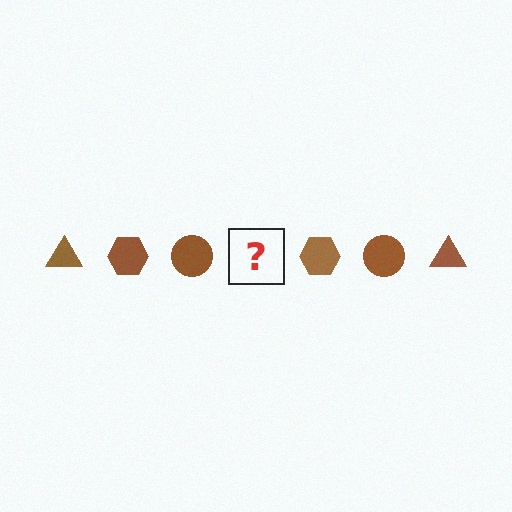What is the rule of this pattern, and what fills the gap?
The rule is that the pattern cycles through triangle, hexagon, circle shapes in brown. The gap should be filled with a brown triangle.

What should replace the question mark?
The question mark should be replaced with a brown triangle.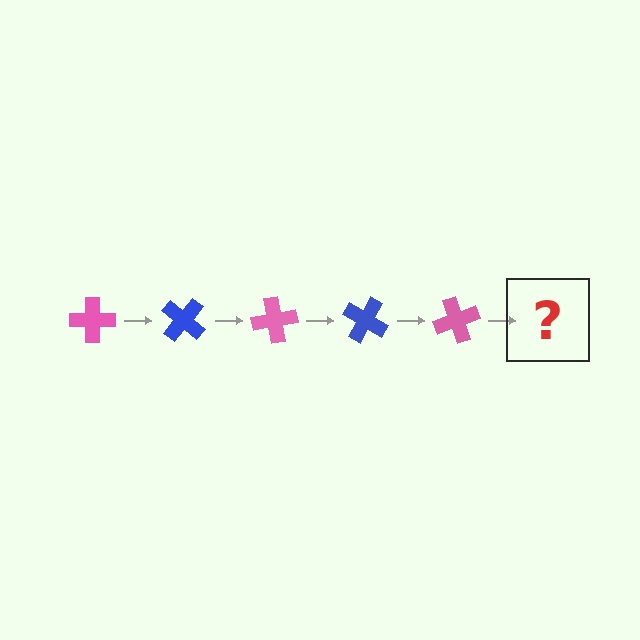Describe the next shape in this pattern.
It should be a blue cross, rotated 200 degrees from the start.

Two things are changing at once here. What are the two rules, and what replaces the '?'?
The two rules are that it rotates 40 degrees each step and the color cycles through pink and blue. The '?' should be a blue cross, rotated 200 degrees from the start.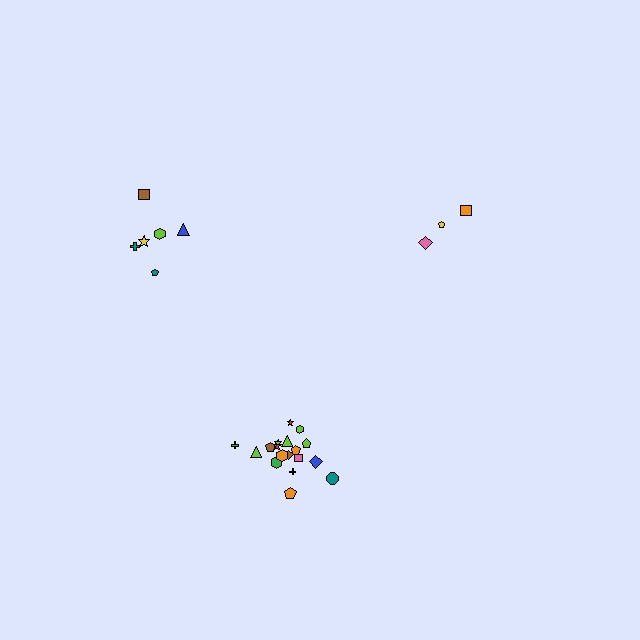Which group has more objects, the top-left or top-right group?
The top-left group.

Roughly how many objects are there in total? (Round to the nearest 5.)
Roughly 25 objects in total.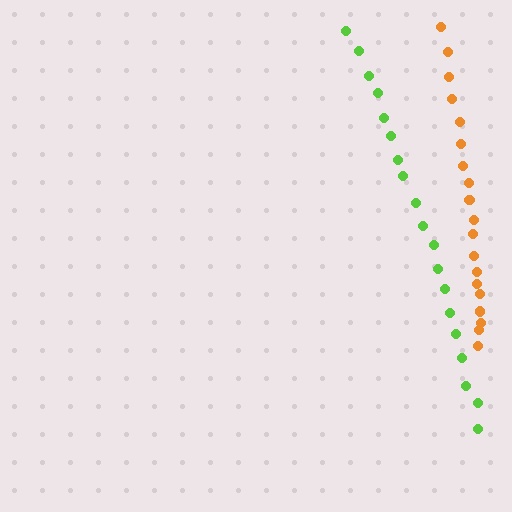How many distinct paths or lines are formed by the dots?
There are 2 distinct paths.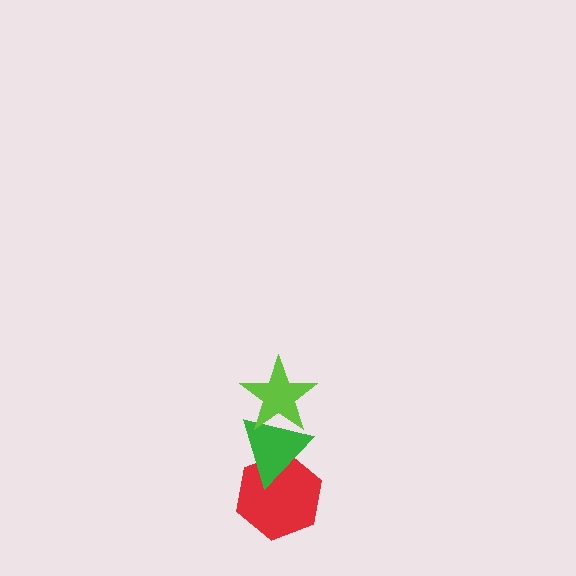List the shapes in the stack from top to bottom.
From top to bottom: the lime star, the green triangle, the red hexagon.